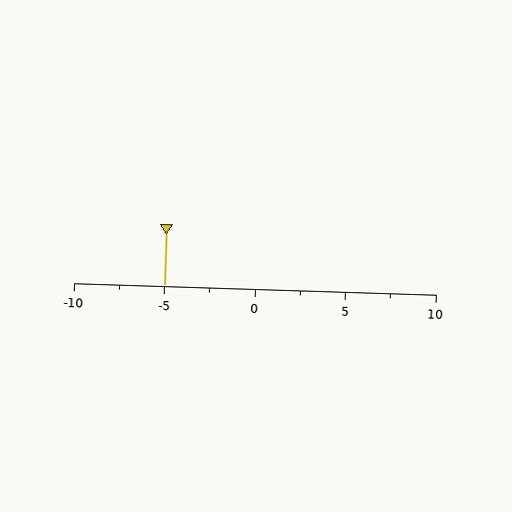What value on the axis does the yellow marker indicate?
The marker indicates approximately -5.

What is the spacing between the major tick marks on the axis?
The major ticks are spaced 5 apart.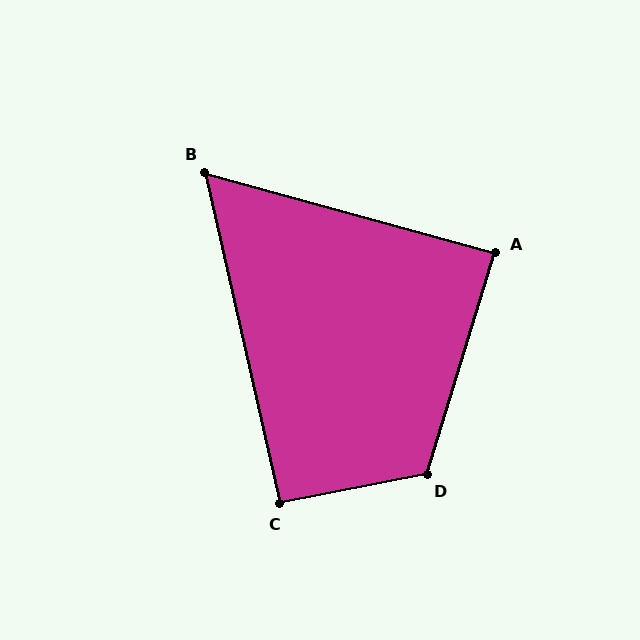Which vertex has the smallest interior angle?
B, at approximately 62 degrees.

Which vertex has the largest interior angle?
D, at approximately 118 degrees.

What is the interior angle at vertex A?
Approximately 88 degrees (approximately right).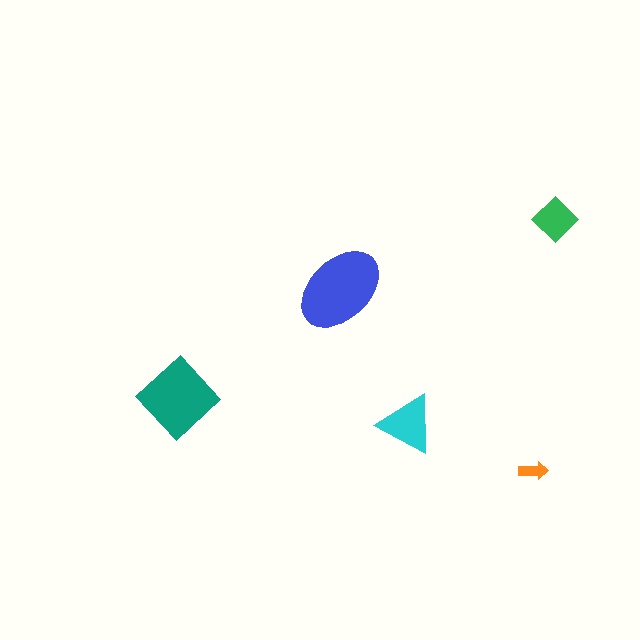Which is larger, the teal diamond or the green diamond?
The teal diamond.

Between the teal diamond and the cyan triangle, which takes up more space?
The teal diamond.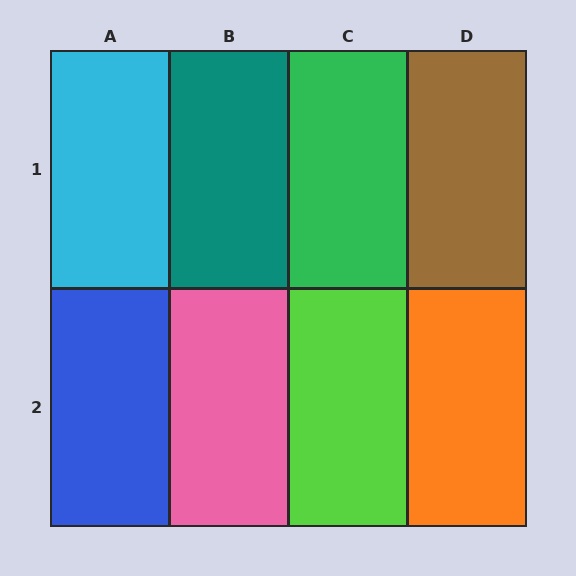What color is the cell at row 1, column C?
Green.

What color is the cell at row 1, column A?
Cyan.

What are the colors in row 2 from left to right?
Blue, pink, lime, orange.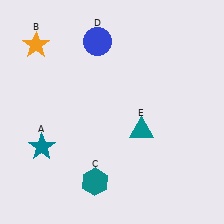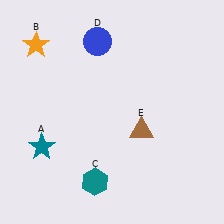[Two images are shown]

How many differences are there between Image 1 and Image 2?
There is 1 difference between the two images.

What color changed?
The triangle (E) changed from teal in Image 1 to brown in Image 2.